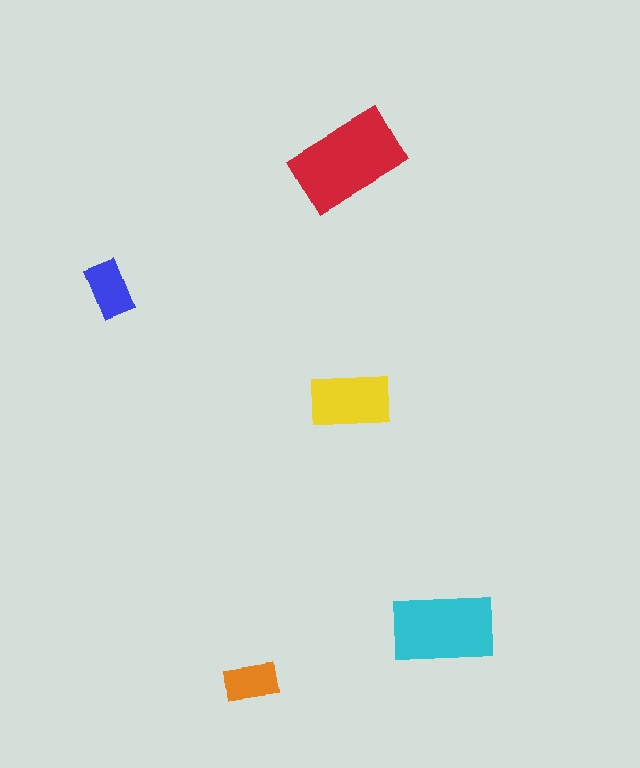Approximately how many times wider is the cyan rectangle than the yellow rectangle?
About 1.5 times wider.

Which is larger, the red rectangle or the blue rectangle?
The red one.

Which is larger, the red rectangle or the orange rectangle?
The red one.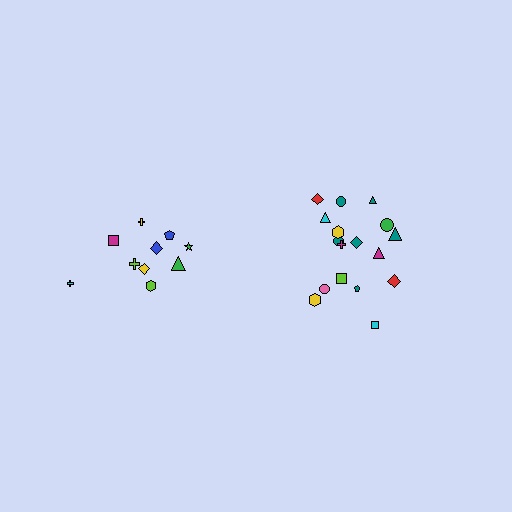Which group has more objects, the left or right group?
The right group.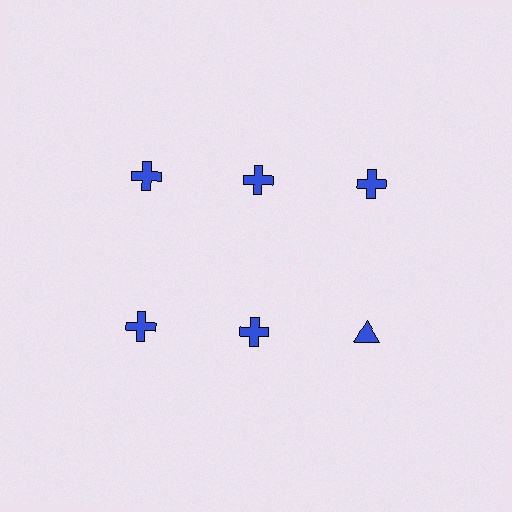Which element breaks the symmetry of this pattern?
The blue triangle in the second row, center column breaks the symmetry. All other shapes are blue crosses.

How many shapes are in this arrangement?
There are 6 shapes arranged in a grid pattern.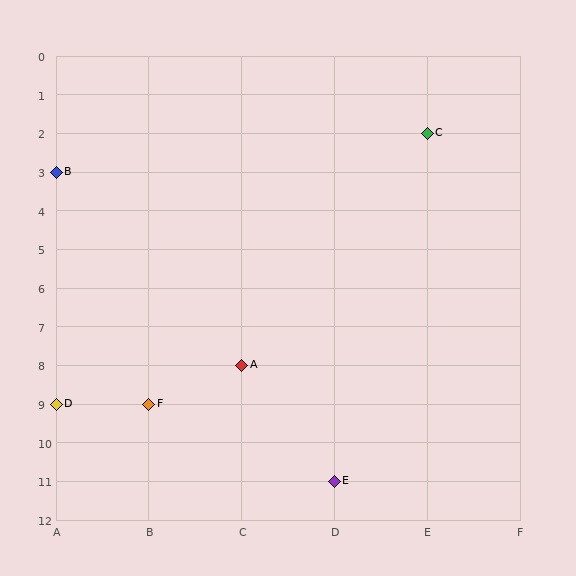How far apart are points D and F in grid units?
Points D and F are 1 column apart.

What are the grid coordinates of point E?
Point E is at grid coordinates (D, 11).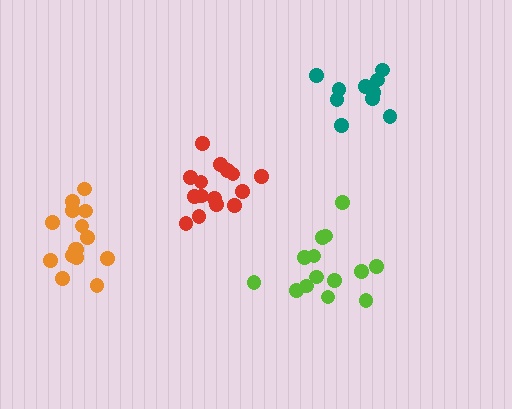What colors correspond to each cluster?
The clusters are colored: red, lime, teal, orange.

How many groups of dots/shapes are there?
There are 4 groups.